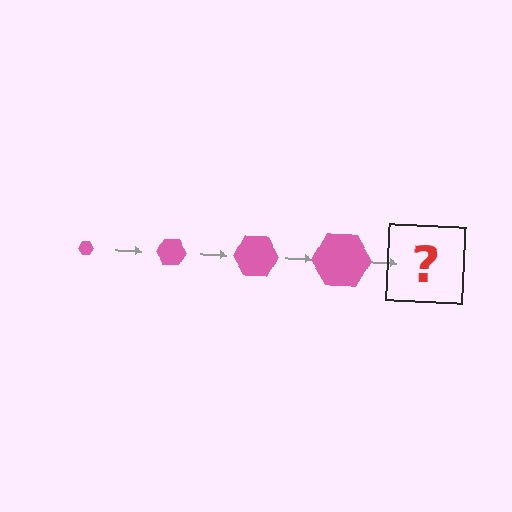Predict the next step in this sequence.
The next step is a pink hexagon, larger than the previous one.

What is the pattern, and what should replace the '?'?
The pattern is that the hexagon gets progressively larger each step. The '?' should be a pink hexagon, larger than the previous one.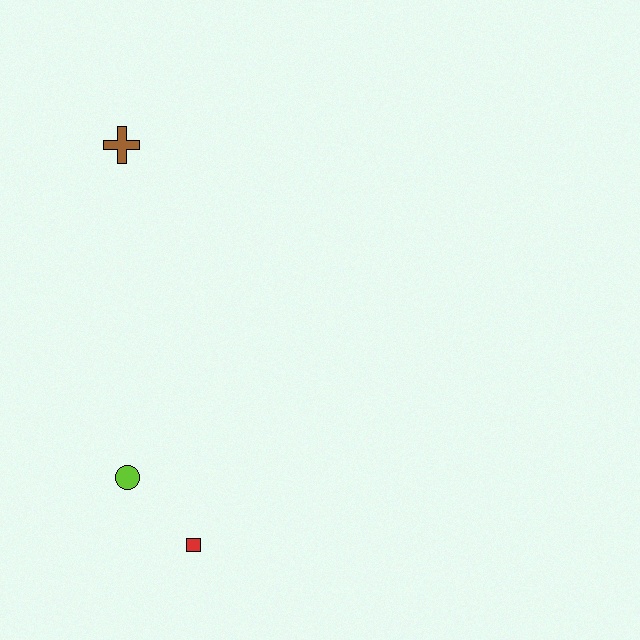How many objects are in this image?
There are 3 objects.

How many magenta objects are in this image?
There are no magenta objects.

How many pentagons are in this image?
There are no pentagons.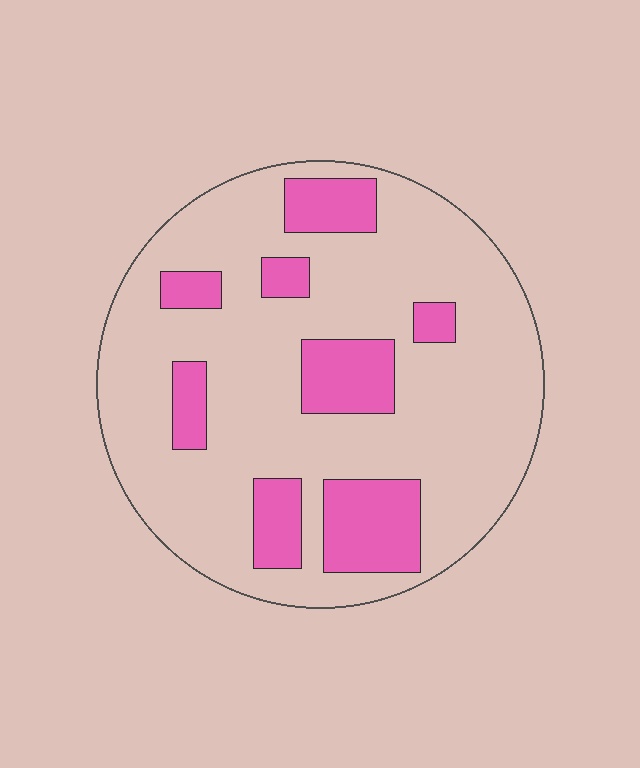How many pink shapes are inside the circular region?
8.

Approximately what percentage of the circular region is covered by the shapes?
Approximately 20%.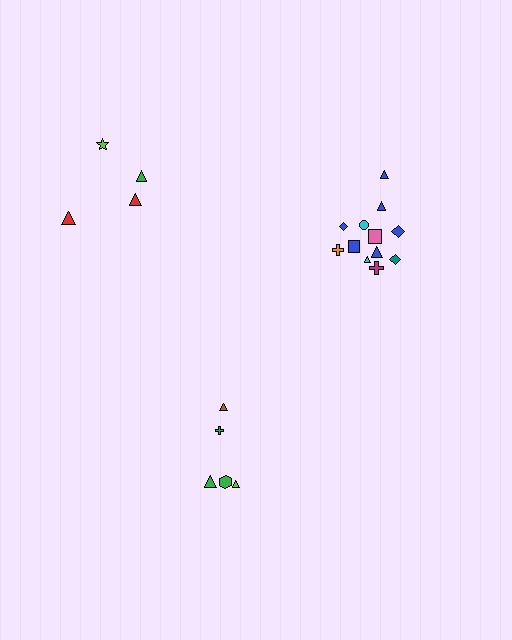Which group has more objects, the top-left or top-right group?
The top-right group.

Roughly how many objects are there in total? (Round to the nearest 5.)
Roughly 20 objects in total.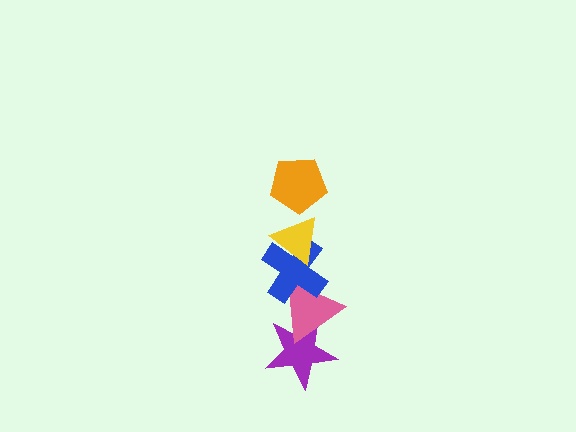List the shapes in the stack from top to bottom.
From top to bottom: the orange pentagon, the yellow triangle, the blue cross, the pink triangle, the purple star.